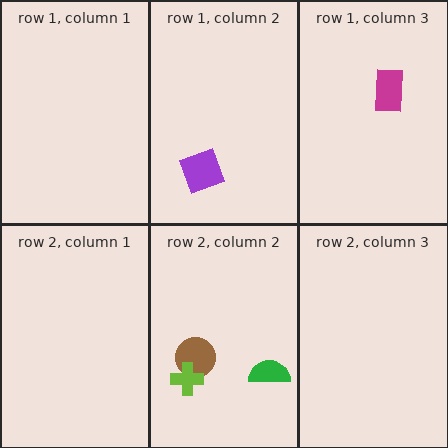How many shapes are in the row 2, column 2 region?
3.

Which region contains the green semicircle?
The row 2, column 2 region.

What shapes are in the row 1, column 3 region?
The magenta rectangle.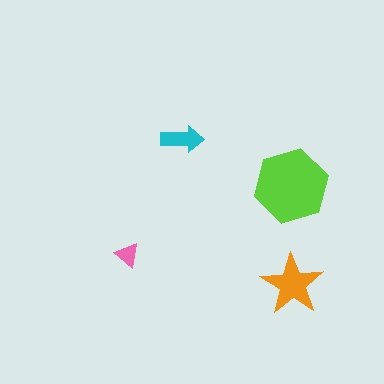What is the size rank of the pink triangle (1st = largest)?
4th.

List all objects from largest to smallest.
The lime hexagon, the orange star, the cyan arrow, the pink triangle.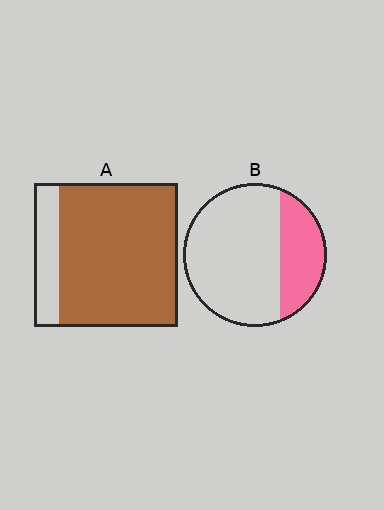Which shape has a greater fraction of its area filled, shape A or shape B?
Shape A.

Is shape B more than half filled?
No.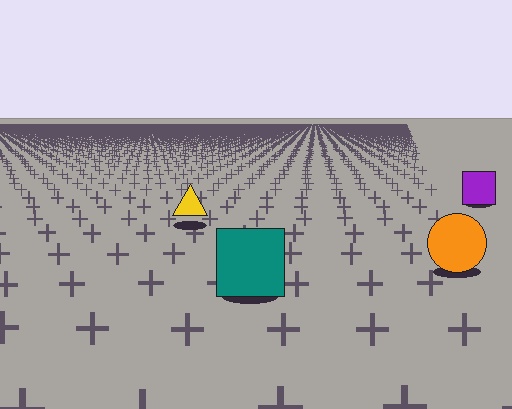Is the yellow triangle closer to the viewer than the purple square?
Yes. The yellow triangle is closer — you can tell from the texture gradient: the ground texture is coarser near it.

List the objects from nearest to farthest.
From nearest to farthest: the teal square, the orange circle, the yellow triangle, the purple square.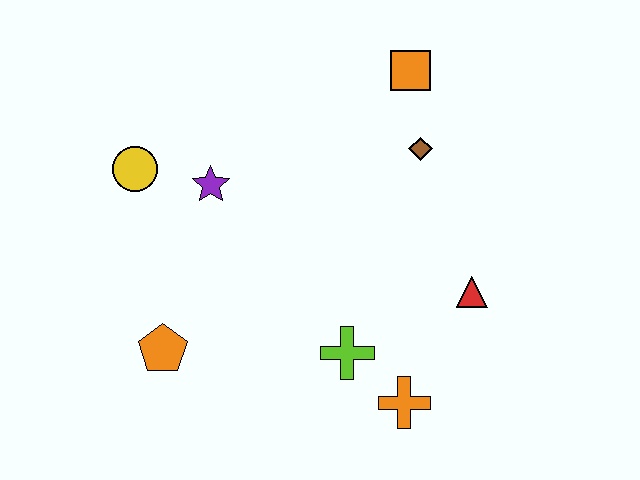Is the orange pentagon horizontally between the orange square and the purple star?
No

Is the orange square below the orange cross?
No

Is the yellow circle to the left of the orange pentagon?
Yes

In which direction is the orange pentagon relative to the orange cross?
The orange pentagon is to the left of the orange cross.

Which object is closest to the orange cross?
The lime cross is closest to the orange cross.